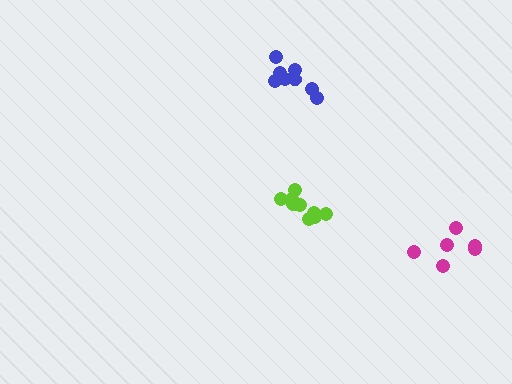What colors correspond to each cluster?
The clusters are colored: blue, lime, magenta.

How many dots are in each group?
Group 1: 8 dots, Group 2: 11 dots, Group 3: 6 dots (25 total).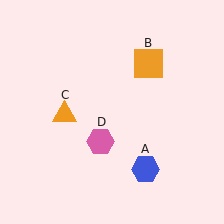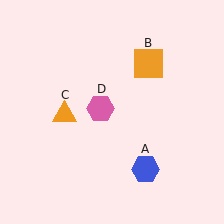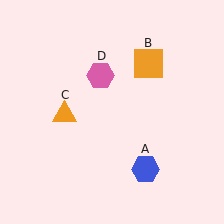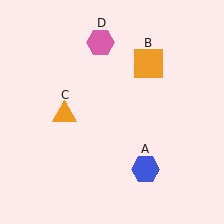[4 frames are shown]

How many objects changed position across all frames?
1 object changed position: pink hexagon (object D).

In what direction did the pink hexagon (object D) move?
The pink hexagon (object D) moved up.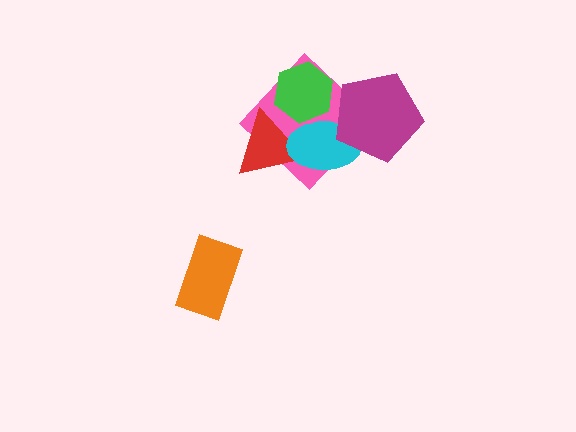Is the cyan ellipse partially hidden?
Yes, it is partially covered by another shape.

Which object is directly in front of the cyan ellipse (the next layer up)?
The magenta pentagon is directly in front of the cyan ellipse.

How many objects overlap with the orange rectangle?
0 objects overlap with the orange rectangle.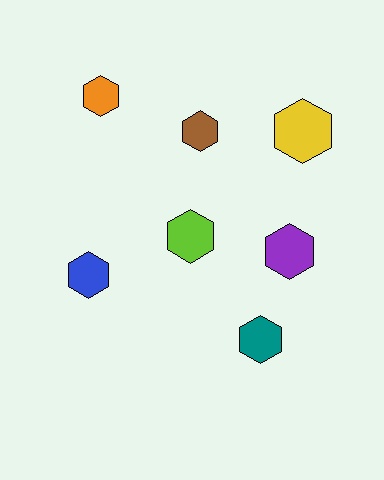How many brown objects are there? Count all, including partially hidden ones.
There is 1 brown object.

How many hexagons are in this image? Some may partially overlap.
There are 7 hexagons.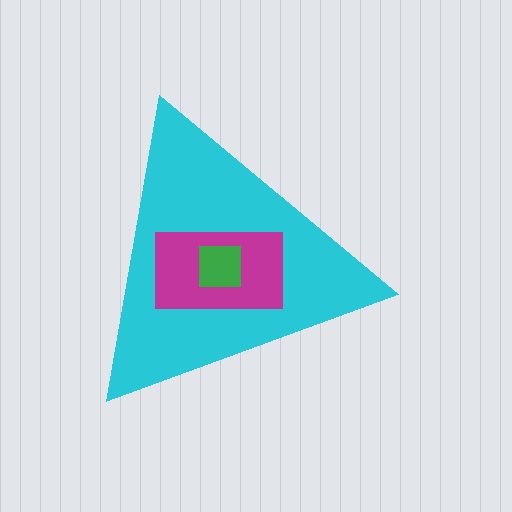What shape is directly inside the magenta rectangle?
The green square.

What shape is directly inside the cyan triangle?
The magenta rectangle.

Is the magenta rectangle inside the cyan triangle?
Yes.